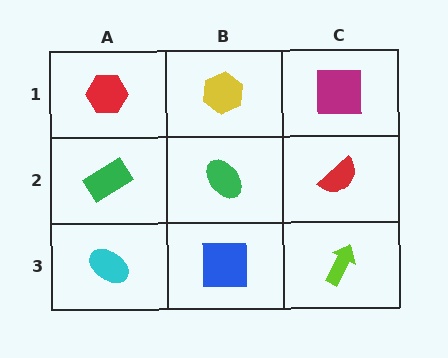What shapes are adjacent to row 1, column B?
A green ellipse (row 2, column B), a red hexagon (row 1, column A), a magenta square (row 1, column C).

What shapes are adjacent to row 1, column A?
A green rectangle (row 2, column A), a yellow hexagon (row 1, column B).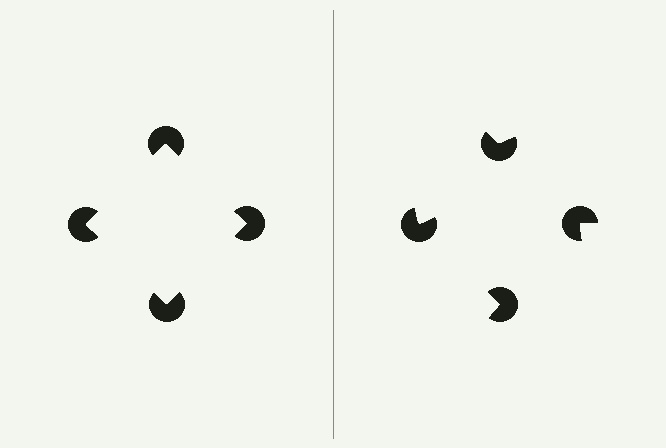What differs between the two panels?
The pac-man discs are positioned identically on both sides; only the wedge orientations differ. On the left they align to a square; on the right they are misaligned.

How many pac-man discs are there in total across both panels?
8 — 4 on each side.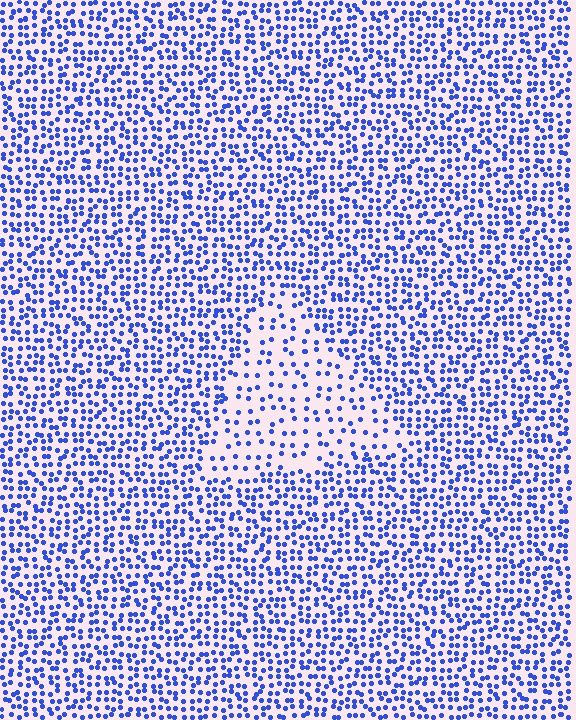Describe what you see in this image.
The image contains small blue elements arranged at two different densities. A triangle-shaped region is visible where the elements are less densely packed than the surrounding area.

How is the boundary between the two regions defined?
The boundary is defined by a change in element density (approximately 2.2x ratio). All elements are the same color, size, and shape.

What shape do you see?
I see a triangle.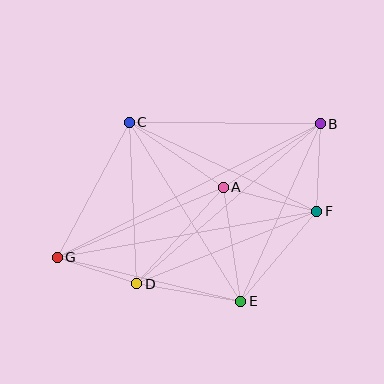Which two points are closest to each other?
Points D and G are closest to each other.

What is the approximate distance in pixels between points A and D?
The distance between A and D is approximately 130 pixels.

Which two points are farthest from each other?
Points B and G are farthest from each other.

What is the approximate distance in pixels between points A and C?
The distance between A and C is approximately 114 pixels.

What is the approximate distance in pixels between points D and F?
The distance between D and F is approximately 194 pixels.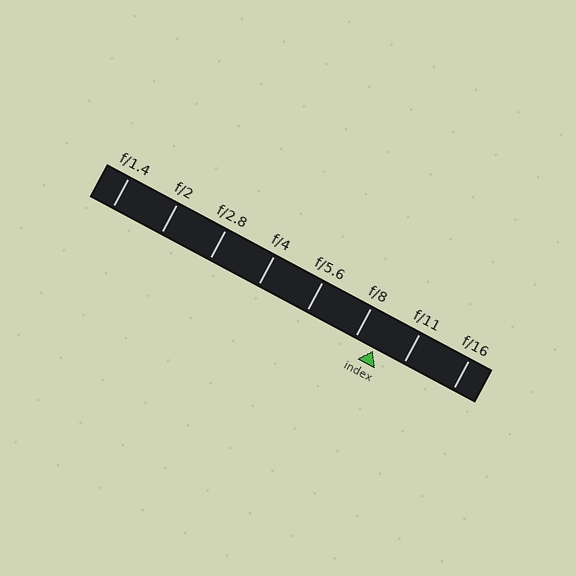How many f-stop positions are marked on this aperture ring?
There are 8 f-stop positions marked.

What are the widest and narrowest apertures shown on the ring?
The widest aperture shown is f/1.4 and the narrowest is f/16.